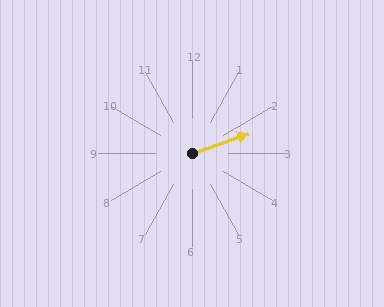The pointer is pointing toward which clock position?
Roughly 2 o'clock.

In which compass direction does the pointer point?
East.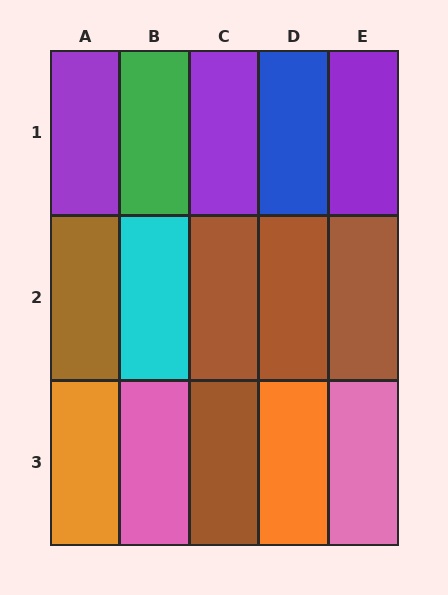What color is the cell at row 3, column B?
Pink.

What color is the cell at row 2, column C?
Brown.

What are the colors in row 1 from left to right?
Purple, green, purple, blue, purple.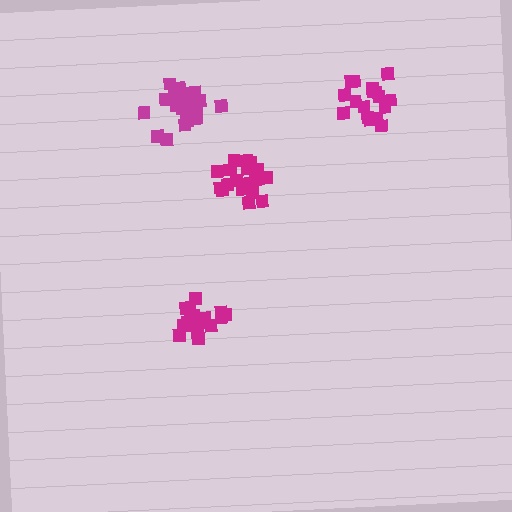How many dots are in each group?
Group 1: 17 dots, Group 2: 19 dots, Group 3: 20 dots, Group 4: 18 dots (74 total).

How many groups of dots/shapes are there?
There are 4 groups.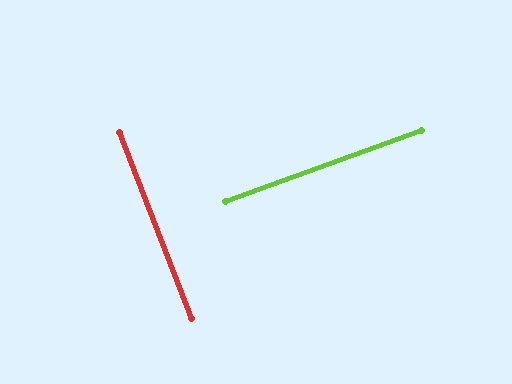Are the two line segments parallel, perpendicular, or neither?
Perpendicular — they meet at approximately 89°.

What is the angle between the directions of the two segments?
Approximately 89 degrees.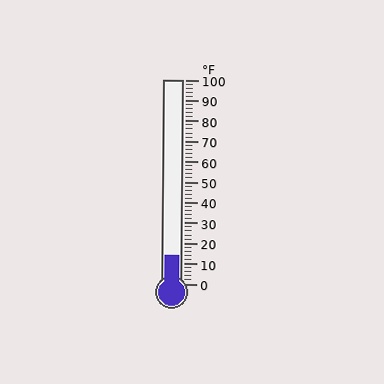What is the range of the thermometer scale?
The thermometer scale ranges from 0°F to 100°F.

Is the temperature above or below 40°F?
The temperature is below 40°F.